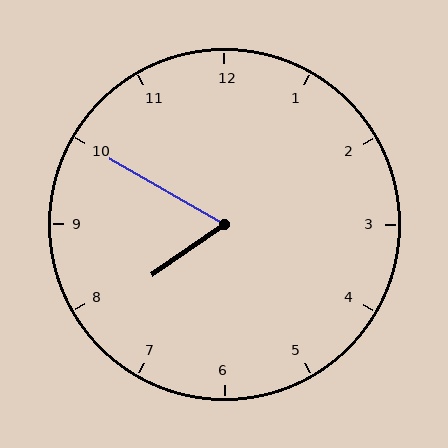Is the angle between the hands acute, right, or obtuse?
It is acute.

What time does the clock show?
7:50.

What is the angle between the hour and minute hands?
Approximately 65 degrees.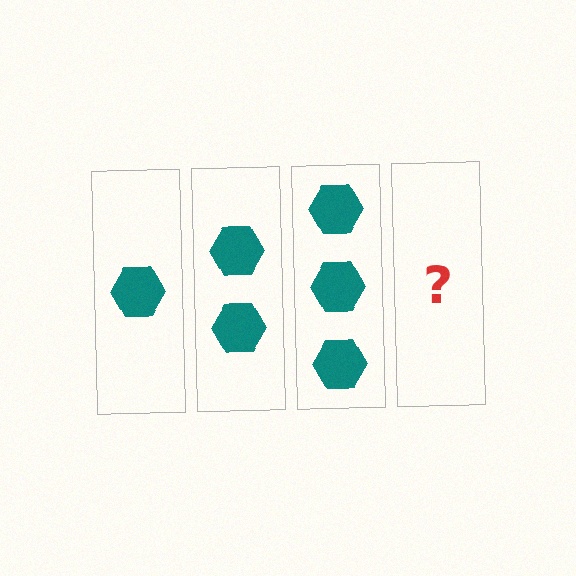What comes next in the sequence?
The next element should be 4 hexagons.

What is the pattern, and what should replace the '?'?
The pattern is that each step adds one more hexagon. The '?' should be 4 hexagons.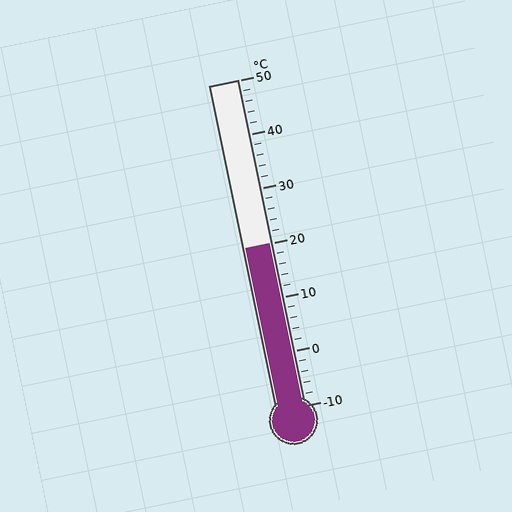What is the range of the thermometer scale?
The thermometer scale ranges from -10°C to 50°C.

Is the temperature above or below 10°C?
The temperature is above 10°C.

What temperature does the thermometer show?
The thermometer shows approximately 20°C.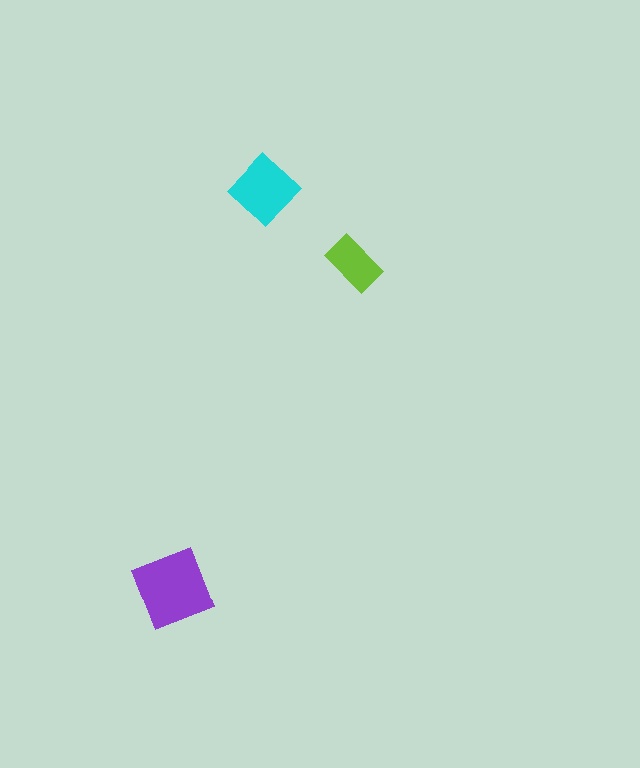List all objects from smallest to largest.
The lime rectangle, the cyan diamond, the purple diamond.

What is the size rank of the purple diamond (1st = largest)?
1st.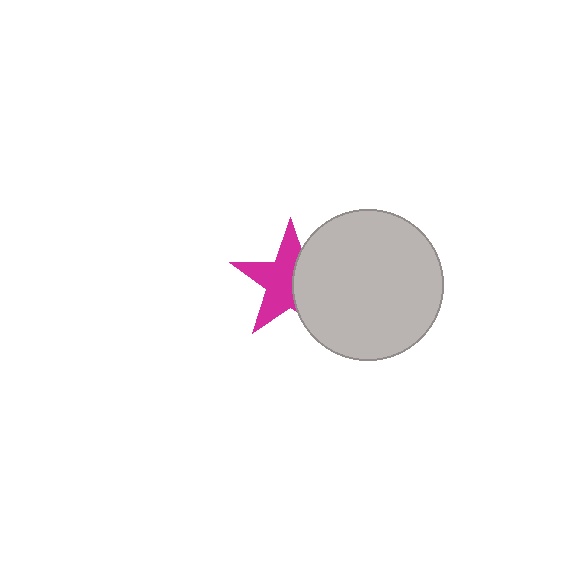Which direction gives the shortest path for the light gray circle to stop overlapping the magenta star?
Moving right gives the shortest separation.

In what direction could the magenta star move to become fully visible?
The magenta star could move left. That would shift it out from behind the light gray circle entirely.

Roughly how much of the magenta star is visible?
About half of it is visible (roughly 58%).